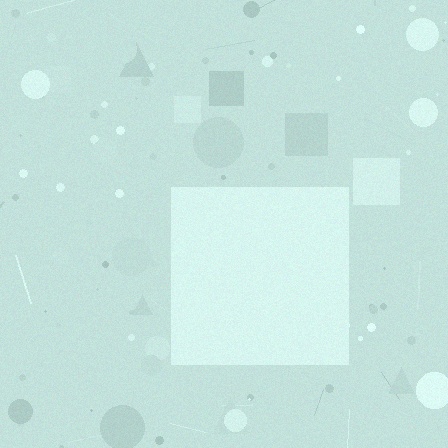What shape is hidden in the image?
A square is hidden in the image.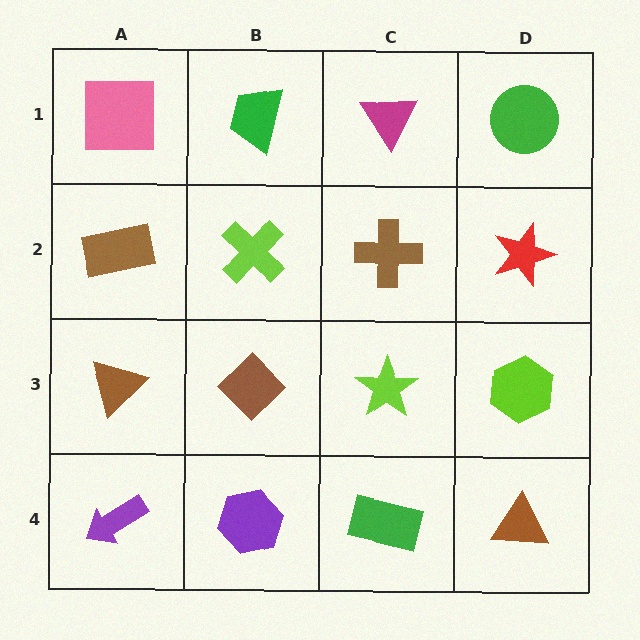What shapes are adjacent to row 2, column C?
A magenta triangle (row 1, column C), a lime star (row 3, column C), a lime cross (row 2, column B), a red star (row 2, column D).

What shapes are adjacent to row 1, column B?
A lime cross (row 2, column B), a pink square (row 1, column A), a magenta triangle (row 1, column C).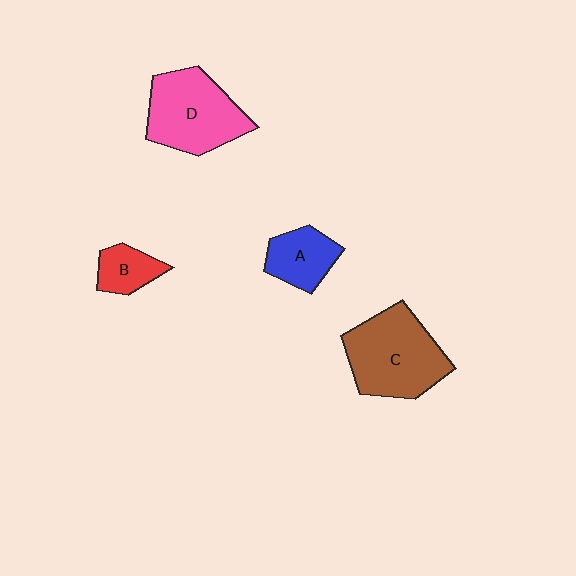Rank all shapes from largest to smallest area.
From largest to smallest: C (brown), D (pink), A (blue), B (red).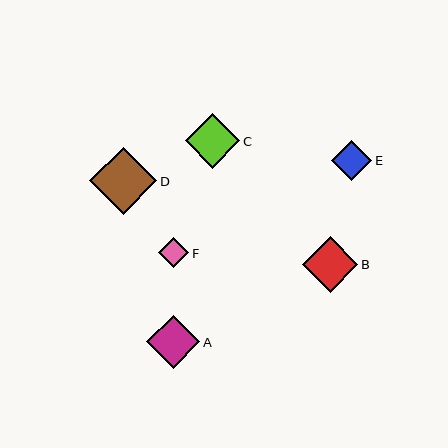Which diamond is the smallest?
Diamond F is the smallest with a size of approximately 30 pixels.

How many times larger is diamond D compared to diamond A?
Diamond D is approximately 1.3 times the size of diamond A.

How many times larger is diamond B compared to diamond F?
Diamond B is approximately 1.8 times the size of diamond F.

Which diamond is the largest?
Diamond D is the largest with a size of approximately 67 pixels.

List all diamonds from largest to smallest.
From largest to smallest: D, B, C, A, E, F.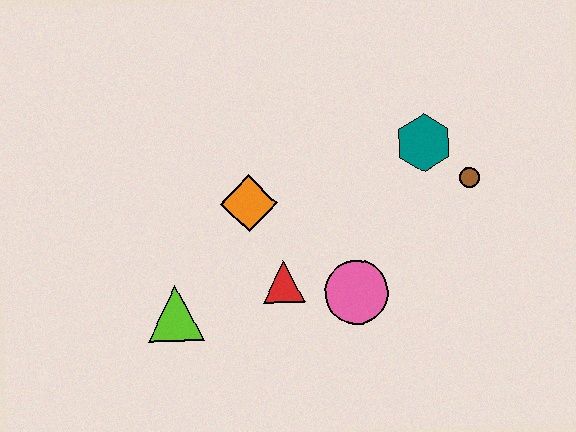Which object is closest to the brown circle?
The teal hexagon is closest to the brown circle.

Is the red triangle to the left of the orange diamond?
No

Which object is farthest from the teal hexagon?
The lime triangle is farthest from the teal hexagon.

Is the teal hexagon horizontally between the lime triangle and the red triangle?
No